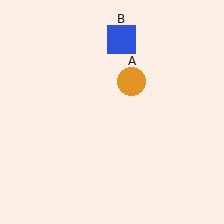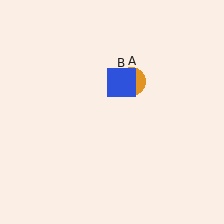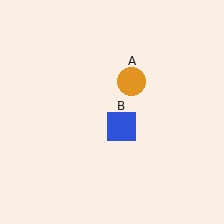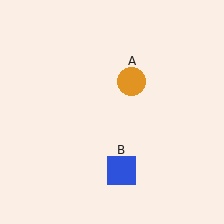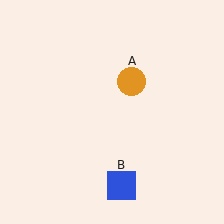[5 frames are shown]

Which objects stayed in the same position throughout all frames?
Orange circle (object A) remained stationary.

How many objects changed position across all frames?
1 object changed position: blue square (object B).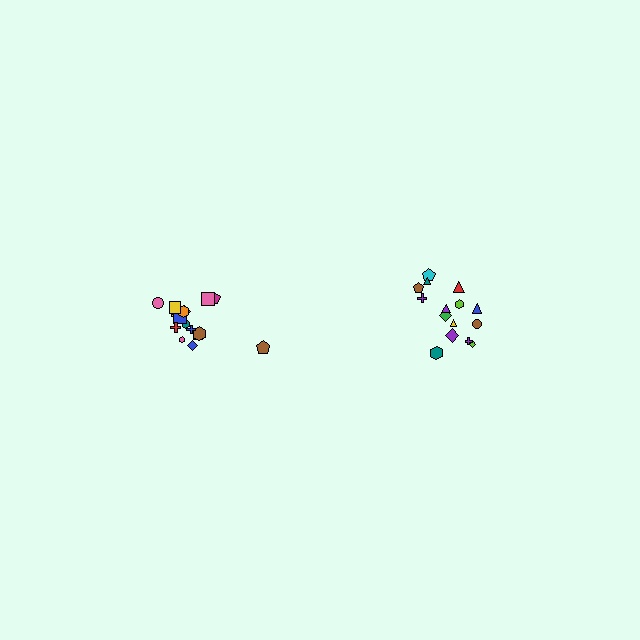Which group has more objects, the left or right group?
The left group.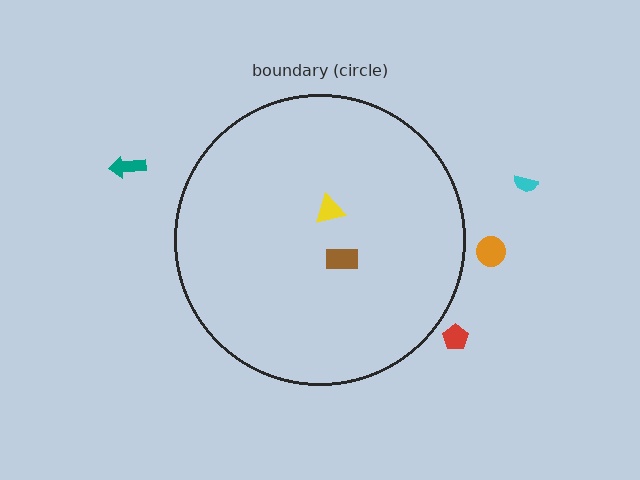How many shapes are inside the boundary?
2 inside, 4 outside.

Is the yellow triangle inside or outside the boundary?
Inside.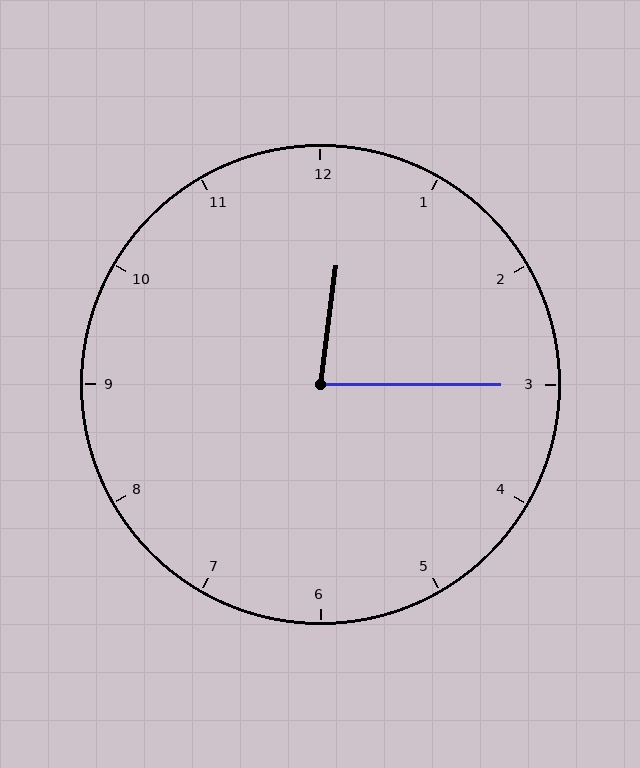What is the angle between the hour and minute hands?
Approximately 82 degrees.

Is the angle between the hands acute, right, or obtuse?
It is acute.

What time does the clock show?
12:15.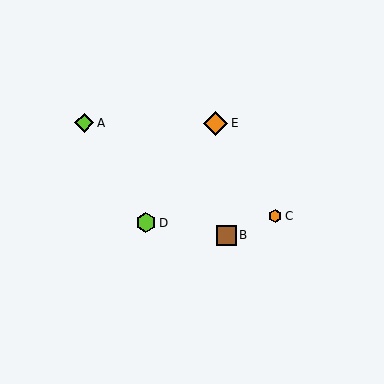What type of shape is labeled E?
Shape E is an orange diamond.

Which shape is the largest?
The orange diamond (labeled E) is the largest.